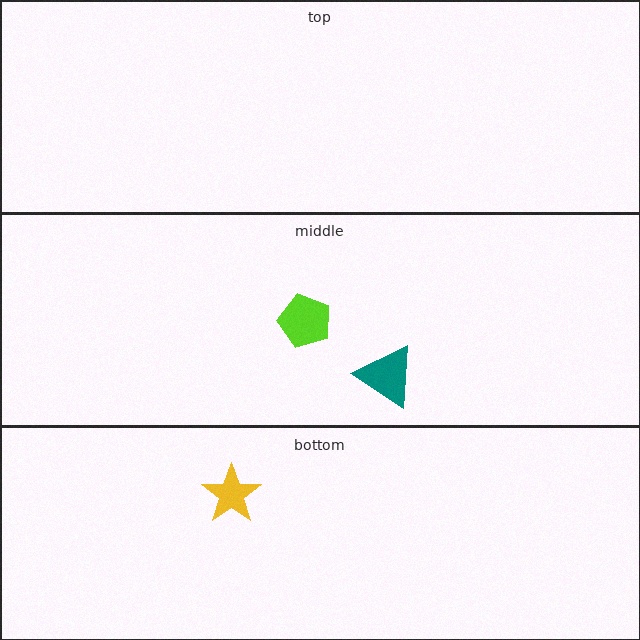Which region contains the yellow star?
The bottom region.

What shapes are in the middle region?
The teal triangle, the lime pentagon.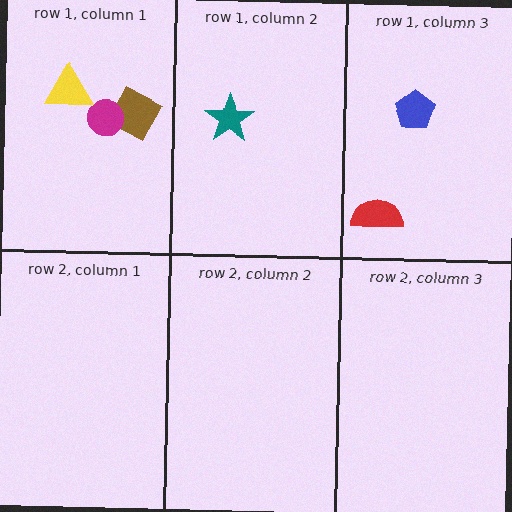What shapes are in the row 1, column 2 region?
The teal star.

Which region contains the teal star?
The row 1, column 2 region.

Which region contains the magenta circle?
The row 1, column 1 region.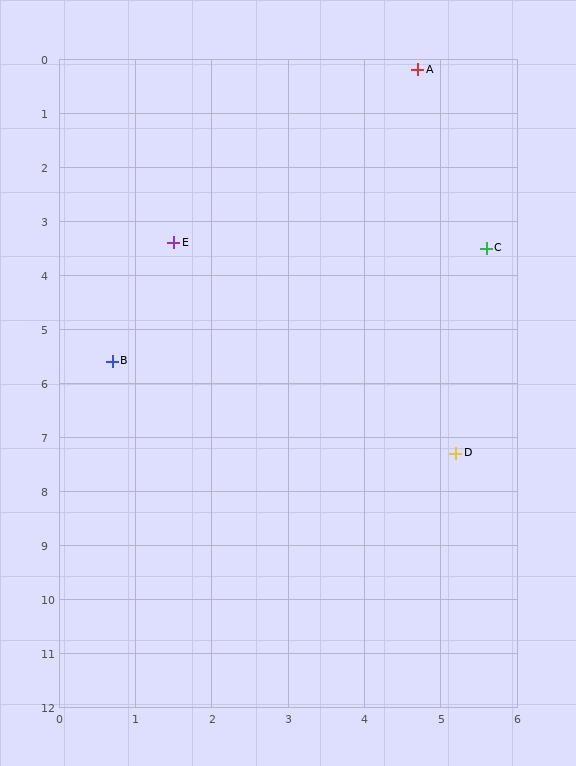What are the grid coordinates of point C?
Point C is at approximately (5.6, 3.5).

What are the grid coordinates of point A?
Point A is at approximately (4.7, 0.2).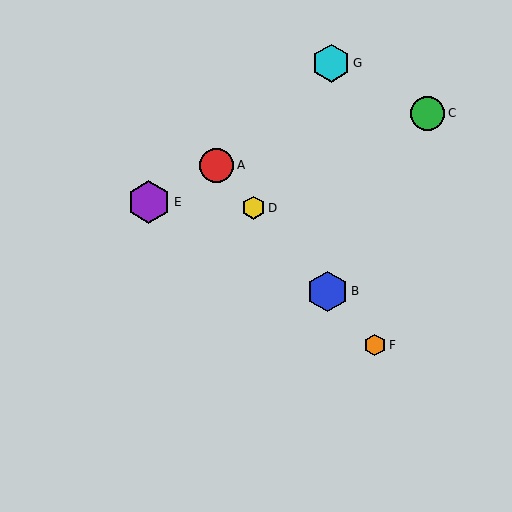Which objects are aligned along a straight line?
Objects A, B, D, F are aligned along a straight line.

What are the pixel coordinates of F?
Object F is at (375, 345).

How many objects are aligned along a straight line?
4 objects (A, B, D, F) are aligned along a straight line.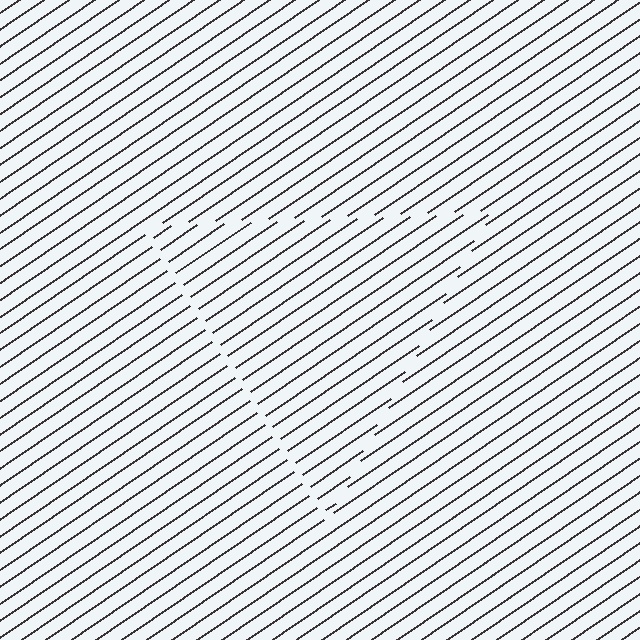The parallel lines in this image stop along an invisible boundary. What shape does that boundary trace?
An illusory triangle. The interior of the shape contains the same grating, shifted by half a period — the contour is defined by the phase discontinuity where line-ends from the inner and outer gratings abut.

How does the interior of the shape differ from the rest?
The interior of the shape contains the same grating, shifted by half a period — the contour is defined by the phase discontinuity where line-ends from the inner and outer gratings abut.